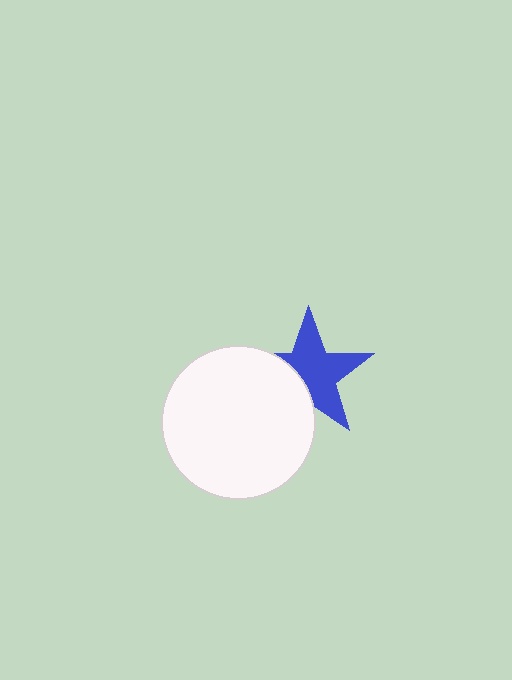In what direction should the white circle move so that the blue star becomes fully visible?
The white circle should move toward the lower-left. That is the shortest direction to clear the overlap and leave the blue star fully visible.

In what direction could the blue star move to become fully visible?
The blue star could move toward the upper-right. That would shift it out from behind the white circle entirely.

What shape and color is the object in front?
The object in front is a white circle.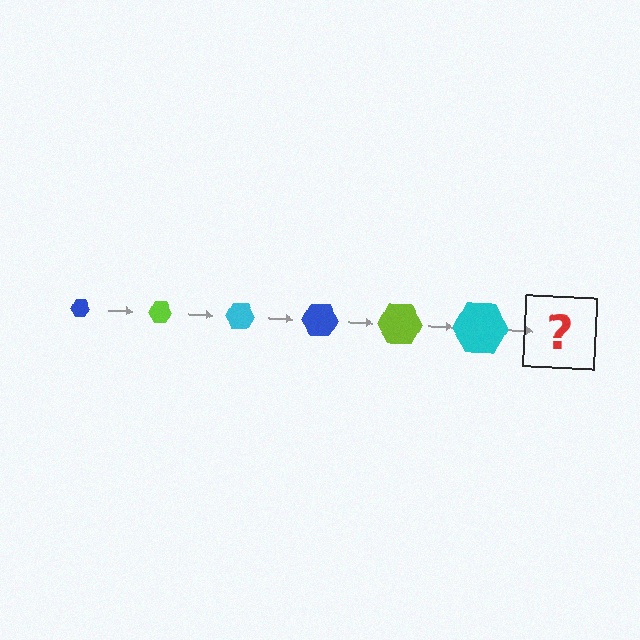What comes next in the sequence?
The next element should be a blue hexagon, larger than the previous one.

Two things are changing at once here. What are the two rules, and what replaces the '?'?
The two rules are that the hexagon grows larger each step and the color cycles through blue, lime, and cyan. The '?' should be a blue hexagon, larger than the previous one.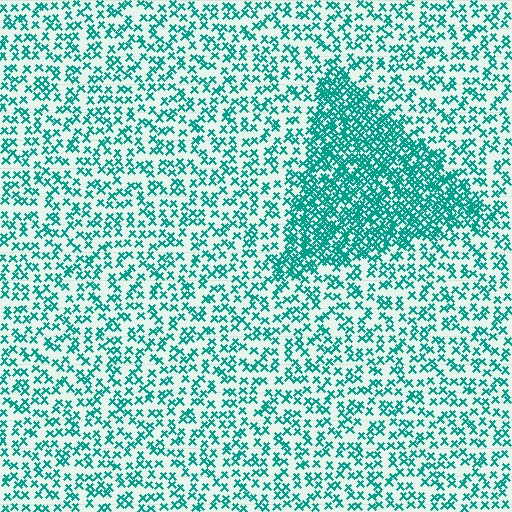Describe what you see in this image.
The image contains small teal elements arranged at two different densities. A triangle-shaped region is visible where the elements are more densely packed than the surrounding area.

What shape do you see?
I see a triangle.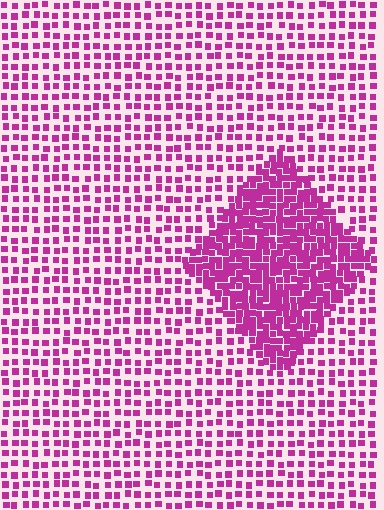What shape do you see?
I see a diamond.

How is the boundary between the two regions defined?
The boundary is defined by a change in element density (approximately 2.3x ratio). All elements are the same color, size, and shape.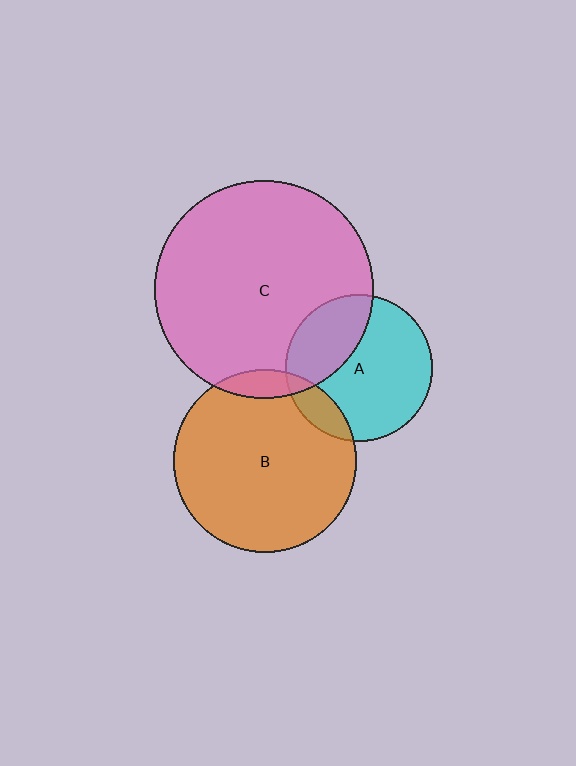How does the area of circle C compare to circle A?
Approximately 2.2 times.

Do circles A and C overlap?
Yes.